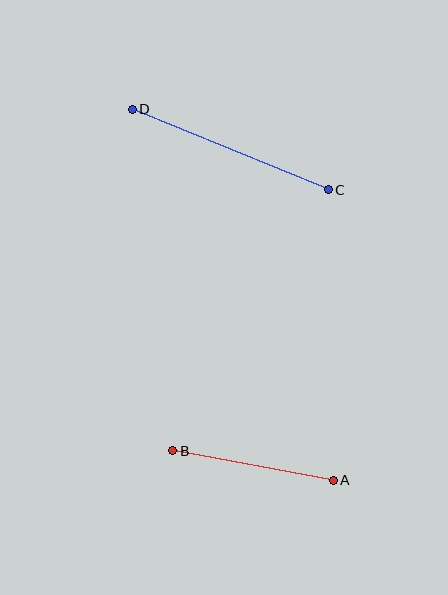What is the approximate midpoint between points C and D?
The midpoint is at approximately (230, 150) pixels.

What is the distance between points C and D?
The distance is approximately 212 pixels.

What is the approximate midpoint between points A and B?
The midpoint is at approximately (253, 465) pixels.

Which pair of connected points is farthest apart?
Points C and D are farthest apart.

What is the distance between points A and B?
The distance is approximately 163 pixels.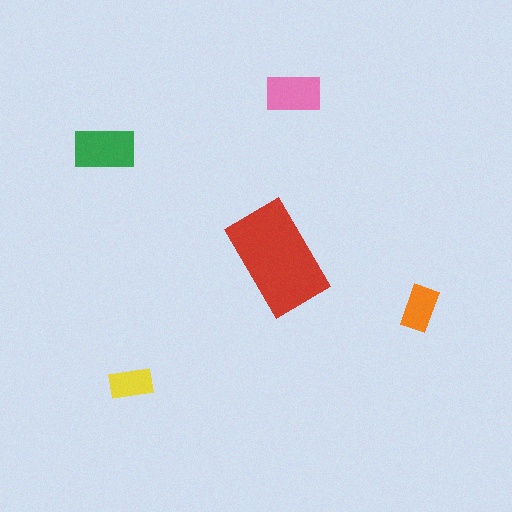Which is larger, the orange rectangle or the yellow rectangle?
The orange one.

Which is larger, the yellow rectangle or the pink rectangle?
The pink one.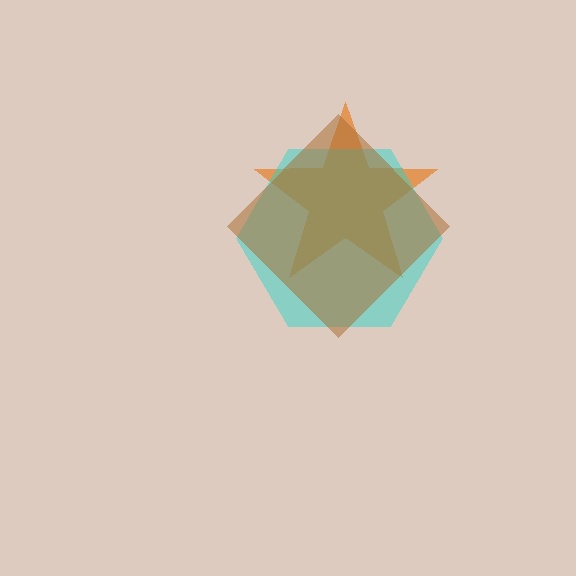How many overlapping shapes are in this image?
There are 3 overlapping shapes in the image.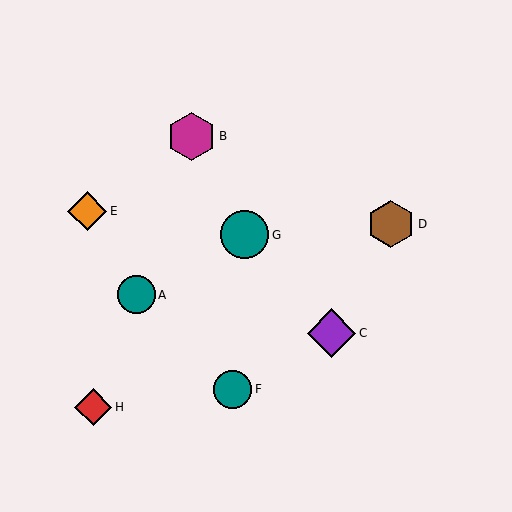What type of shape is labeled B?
Shape B is a magenta hexagon.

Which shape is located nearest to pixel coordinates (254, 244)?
The teal circle (labeled G) at (245, 235) is nearest to that location.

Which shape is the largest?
The purple diamond (labeled C) is the largest.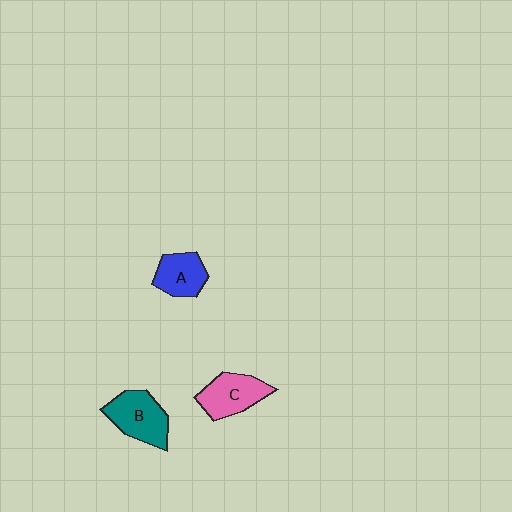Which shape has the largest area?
Shape B (teal).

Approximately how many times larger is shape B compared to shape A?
Approximately 1.3 times.